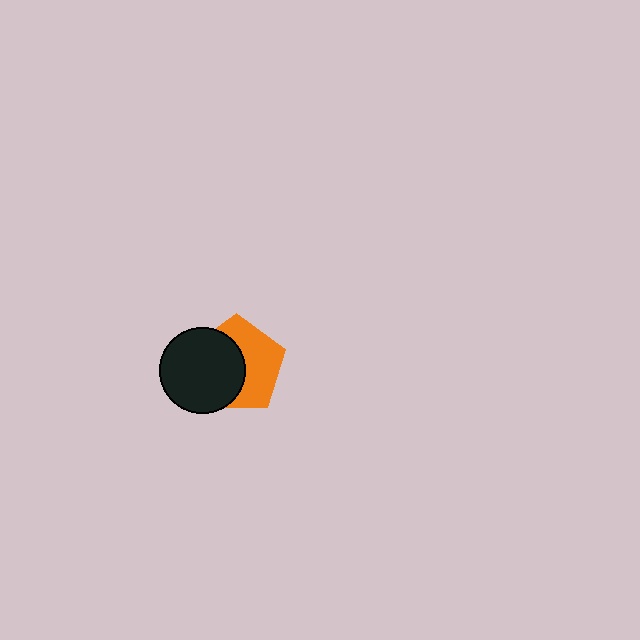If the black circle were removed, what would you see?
You would see the complete orange pentagon.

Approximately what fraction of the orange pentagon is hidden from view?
Roughly 50% of the orange pentagon is hidden behind the black circle.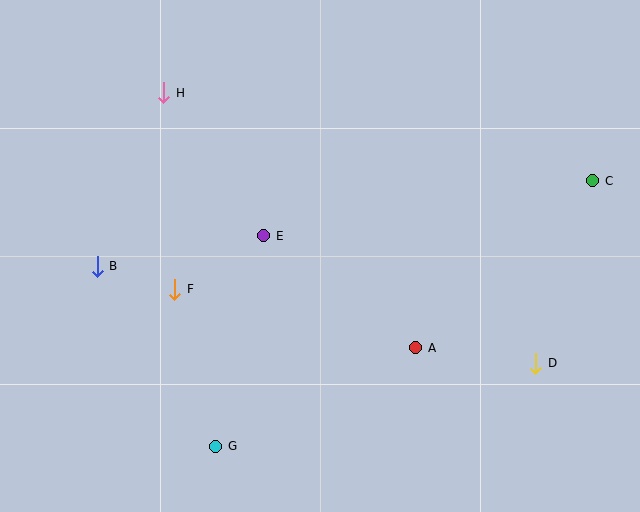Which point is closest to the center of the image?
Point E at (264, 236) is closest to the center.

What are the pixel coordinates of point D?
Point D is at (536, 363).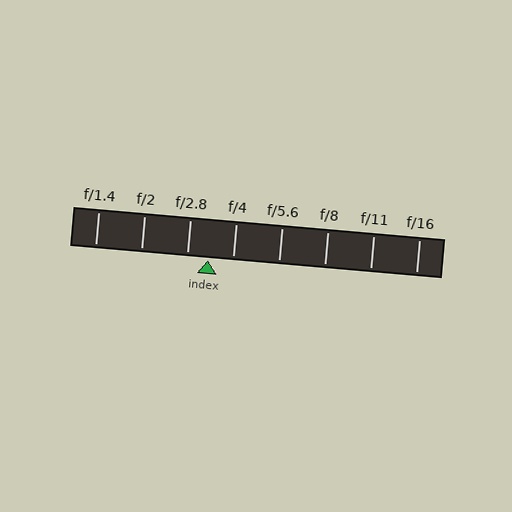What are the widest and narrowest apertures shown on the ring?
The widest aperture shown is f/1.4 and the narrowest is f/16.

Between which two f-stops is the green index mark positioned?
The index mark is between f/2.8 and f/4.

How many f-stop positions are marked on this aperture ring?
There are 8 f-stop positions marked.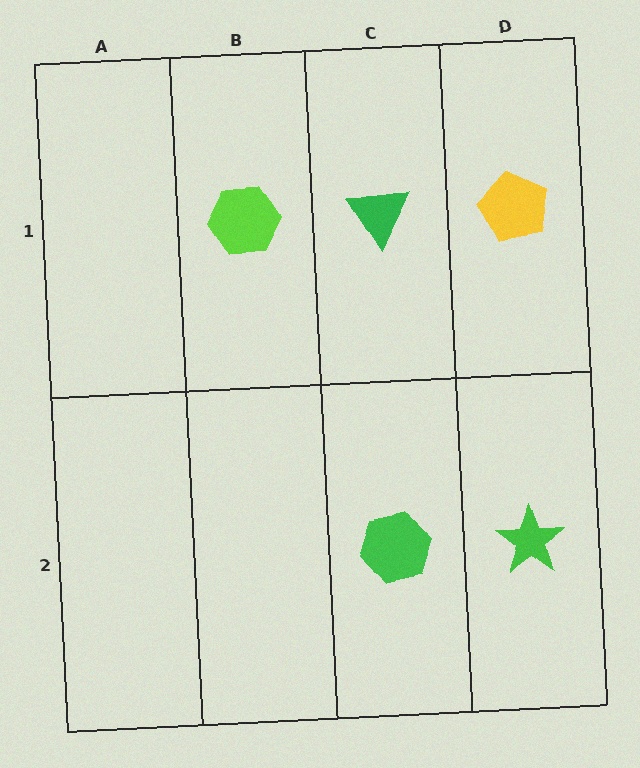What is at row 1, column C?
A green triangle.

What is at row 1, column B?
A lime hexagon.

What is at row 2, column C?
A green hexagon.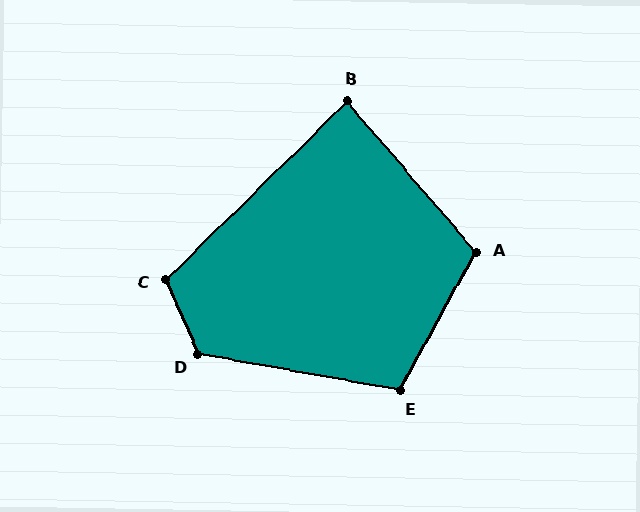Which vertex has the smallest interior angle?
B, at approximately 86 degrees.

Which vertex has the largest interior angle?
D, at approximately 124 degrees.